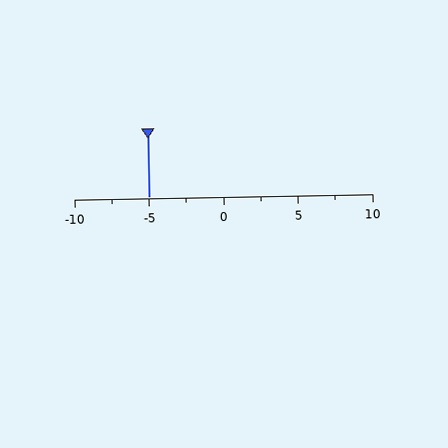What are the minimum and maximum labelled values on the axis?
The axis runs from -10 to 10.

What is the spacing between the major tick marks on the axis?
The major ticks are spaced 5 apart.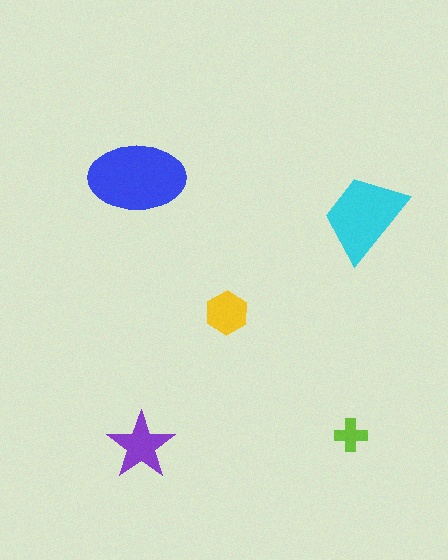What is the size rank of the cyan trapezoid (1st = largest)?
2nd.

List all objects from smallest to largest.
The lime cross, the yellow hexagon, the purple star, the cyan trapezoid, the blue ellipse.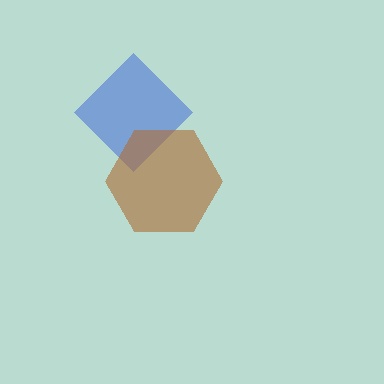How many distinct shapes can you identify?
There are 2 distinct shapes: a blue diamond, a brown hexagon.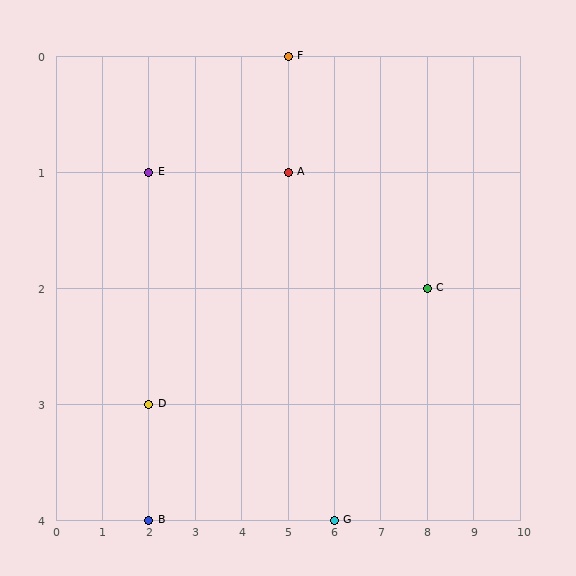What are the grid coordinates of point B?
Point B is at grid coordinates (2, 4).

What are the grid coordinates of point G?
Point G is at grid coordinates (6, 4).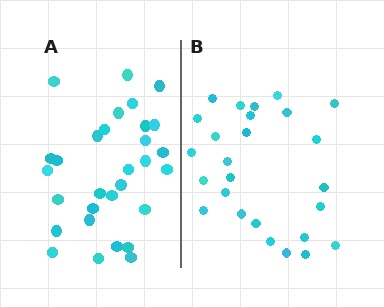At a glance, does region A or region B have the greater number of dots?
Region A (the left region) has more dots.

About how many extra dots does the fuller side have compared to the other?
Region A has about 4 more dots than region B.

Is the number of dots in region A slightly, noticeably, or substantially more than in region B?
Region A has only slightly more — the two regions are fairly close. The ratio is roughly 1.2 to 1.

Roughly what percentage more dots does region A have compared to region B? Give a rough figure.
About 15% more.